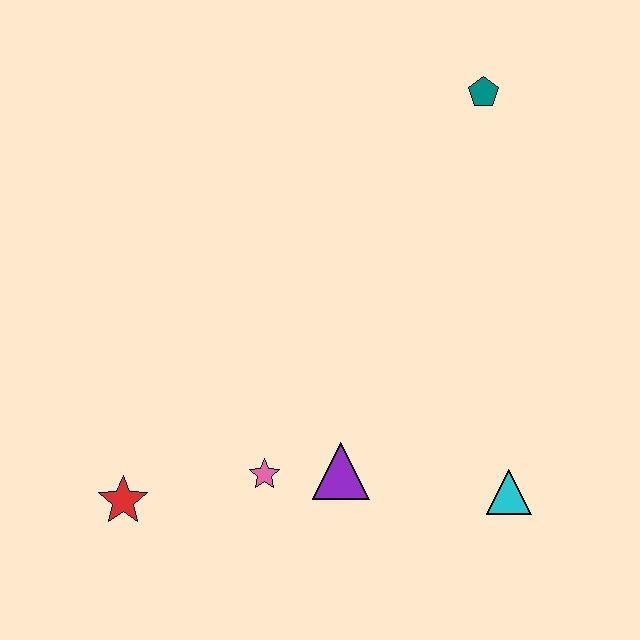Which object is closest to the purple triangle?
The pink star is closest to the purple triangle.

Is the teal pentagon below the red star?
No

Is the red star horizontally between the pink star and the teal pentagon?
No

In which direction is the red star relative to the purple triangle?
The red star is to the left of the purple triangle.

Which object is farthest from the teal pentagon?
The red star is farthest from the teal pentagon.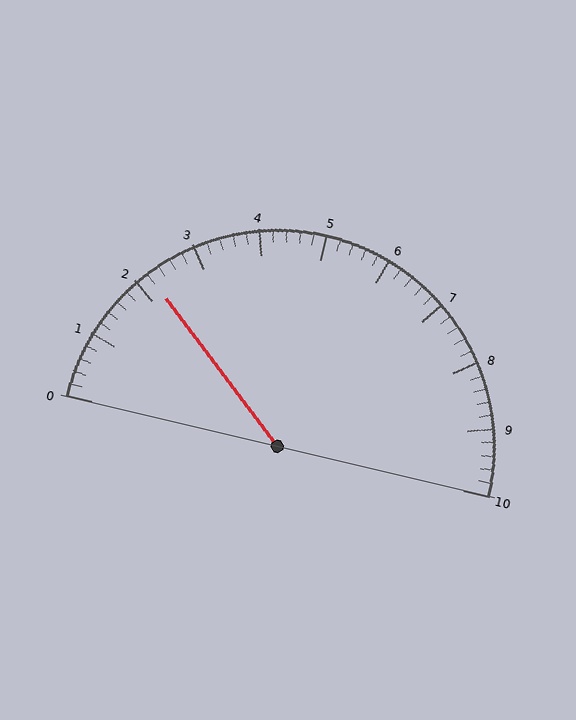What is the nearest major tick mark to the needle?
The nearest major tick mark is 2.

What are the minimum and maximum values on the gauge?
The gauge ranges from 0 to 10.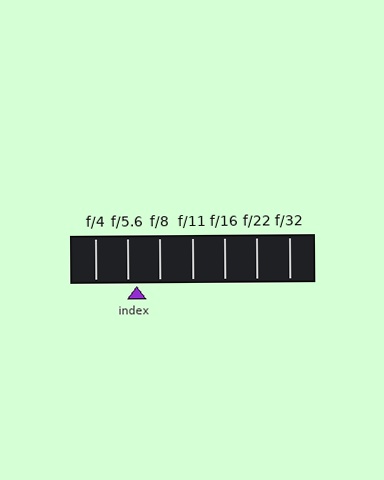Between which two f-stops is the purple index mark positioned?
The index mark is between f/5.6 and f/8.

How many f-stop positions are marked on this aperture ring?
There are 7 f-stop positions marked.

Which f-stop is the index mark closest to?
The index mark is closest to f/5.6.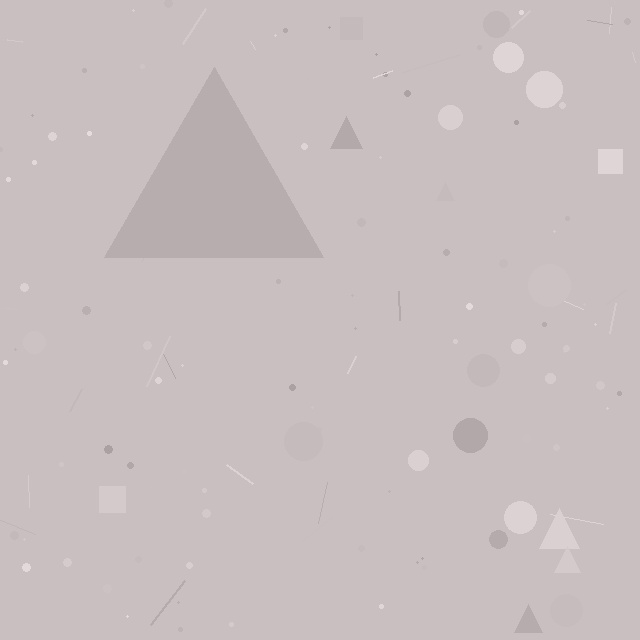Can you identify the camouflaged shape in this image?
The camouflaged shape is a triangle.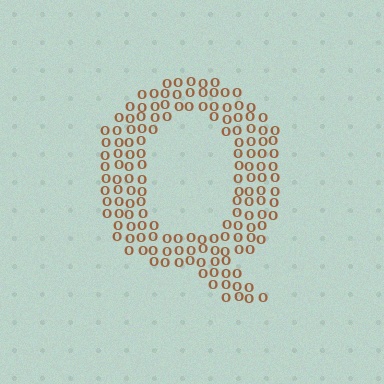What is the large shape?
The large shape is the letter Q.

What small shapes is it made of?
It is made of small letter O's.